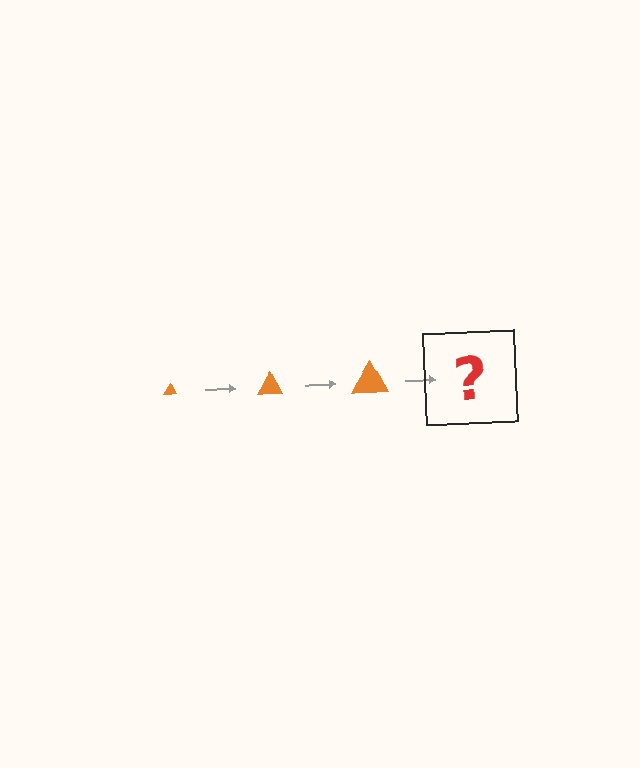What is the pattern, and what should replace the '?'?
The pattern is that the triangle gets progressively larger each step. The '?' should be an orange triangle, larger than the previous one.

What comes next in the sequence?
The next element should be an orange triangle, larger than the previous one.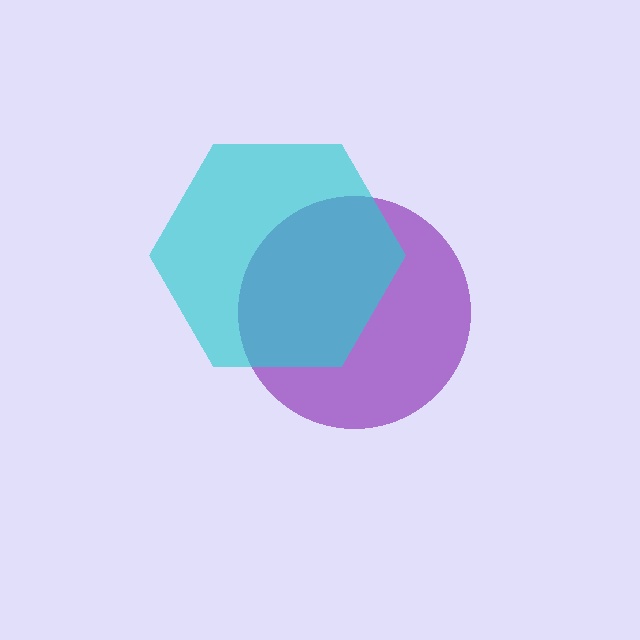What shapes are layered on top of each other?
The layered shapes are: a purple circle, a cyan hexagon.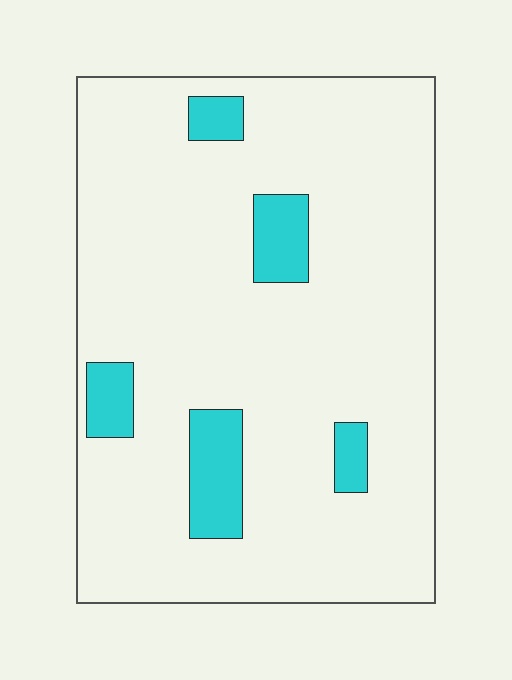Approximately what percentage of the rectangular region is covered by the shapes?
Approximately 10%.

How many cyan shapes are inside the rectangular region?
5.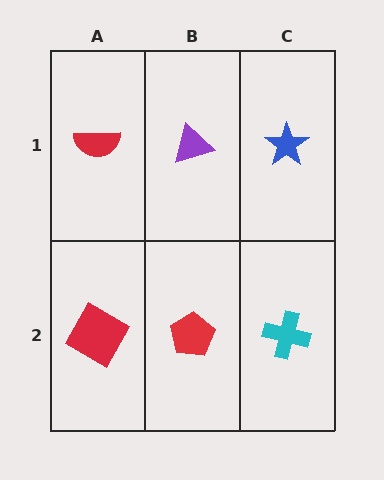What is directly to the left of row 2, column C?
A red pentagon.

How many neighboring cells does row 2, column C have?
2.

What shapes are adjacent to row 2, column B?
A purple triangle (row 1, column B), a red square (row 2, column A), a cyan cross (row 2, column C).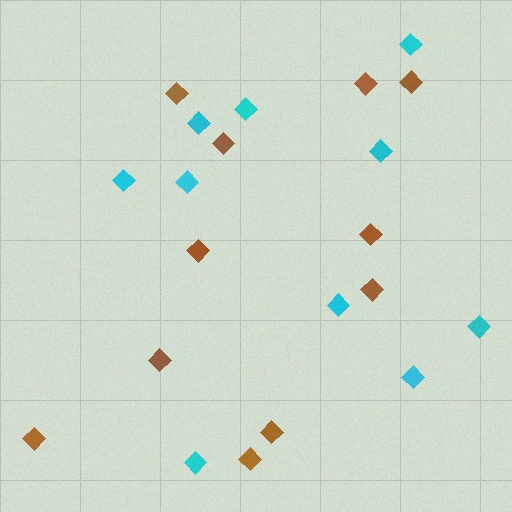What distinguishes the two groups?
There are 2 groups: one group of brown diamonds (11) and one group of cyan diamonds (10).